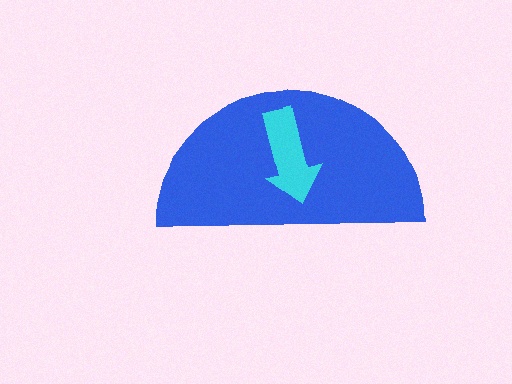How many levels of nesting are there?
2.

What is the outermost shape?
The blue semicircle.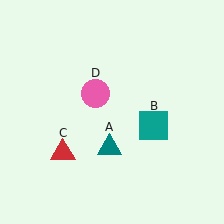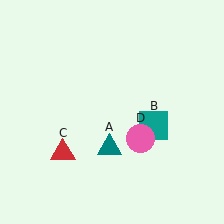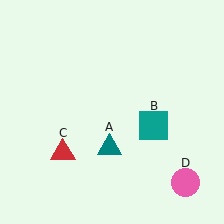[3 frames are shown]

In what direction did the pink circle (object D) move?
The pink circle (object D) moved down and to the right.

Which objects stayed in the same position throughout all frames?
Teal triangle (object A) and teal square (object B) and red triangle (object C) remained stationary.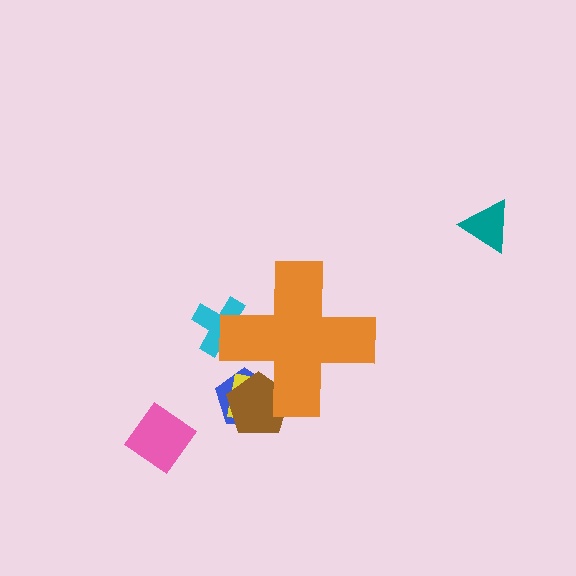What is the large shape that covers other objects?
An orange cross.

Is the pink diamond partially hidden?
No, the pink diamond is fully visible.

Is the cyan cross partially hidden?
Yes, the cyan cross is partially hidden behind the orange cross.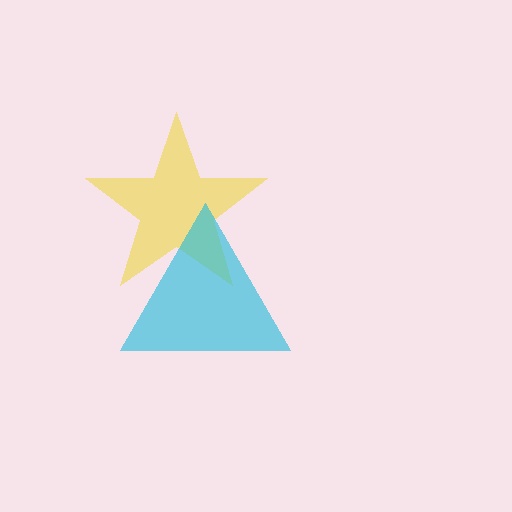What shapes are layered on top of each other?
The layered shapes are: a yellow star, a cyan triangle.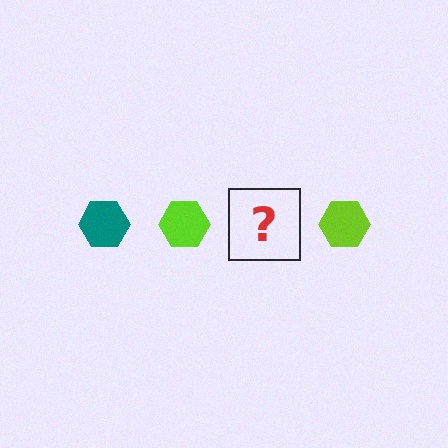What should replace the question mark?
The question mark should be replaced with a teal hexagon.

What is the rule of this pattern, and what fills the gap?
The rule is that the pattern cycles through teal, lime hexagons. The gap should be filled with a teal hexagon.